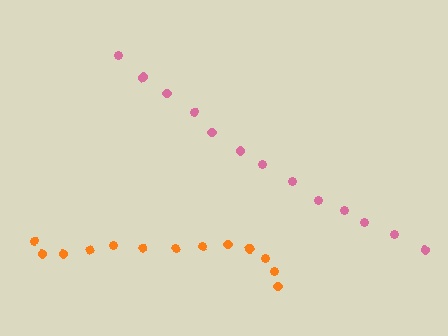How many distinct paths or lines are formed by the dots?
There are 2 distinct paths.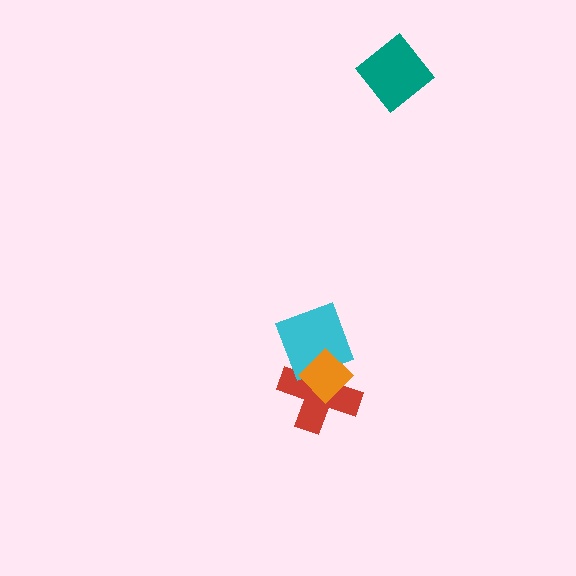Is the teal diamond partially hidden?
No, no other shape covers it.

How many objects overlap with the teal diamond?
0 objects overlap with the teal diamond.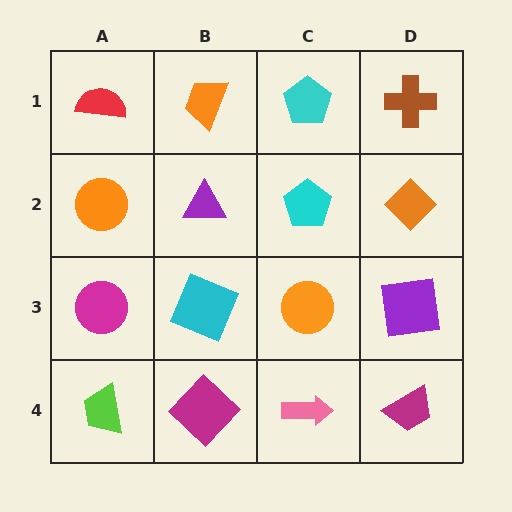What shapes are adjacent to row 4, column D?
A purple square (row 3, column D), a pink arrow (row 4, column C).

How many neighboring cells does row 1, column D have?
2.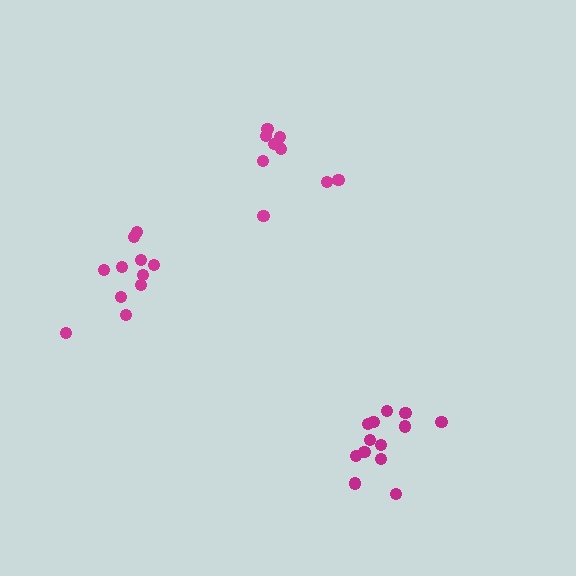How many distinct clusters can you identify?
There are 3 distinct clusters.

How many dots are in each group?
Group 1: 10 dots, Group 2: 13 dots, Group 3: 11 dots (34 total).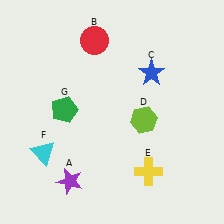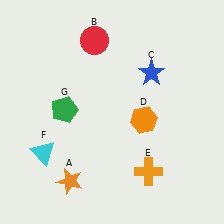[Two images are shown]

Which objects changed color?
A changed from purple to orange. D changed from lime to orange. E changed from yellow to orange.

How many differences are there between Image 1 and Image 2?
There are 3 differences between the two images.